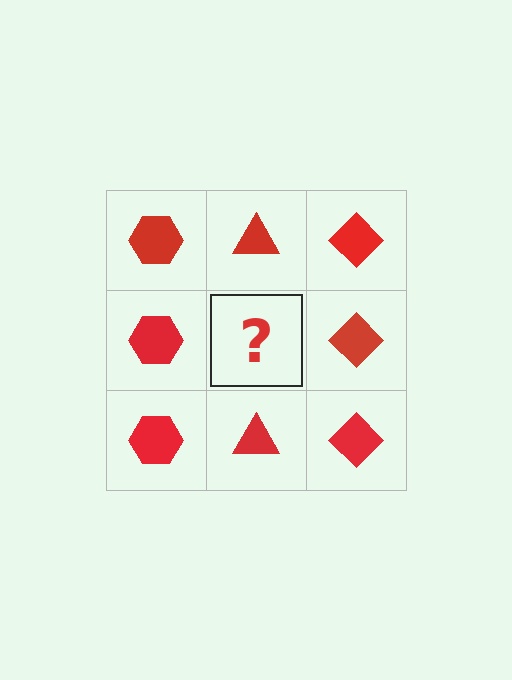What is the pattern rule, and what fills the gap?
The rule is that each column has a consistent shape. The gap should be filled with a red triangle.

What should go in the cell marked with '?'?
The missing cell should contain a red triangle.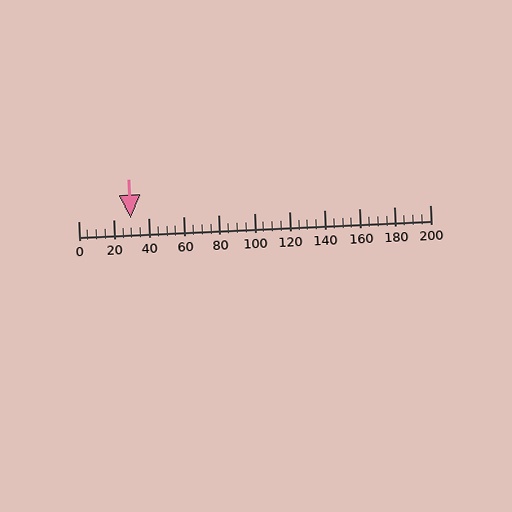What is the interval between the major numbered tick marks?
The major tick marks are spaced 20 units apart.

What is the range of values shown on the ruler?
The ruler shows values from 0 to 200.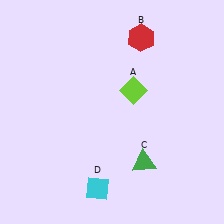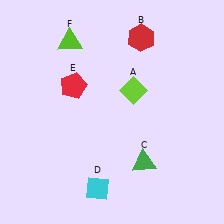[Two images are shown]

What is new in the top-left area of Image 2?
A lime triangle (F) was added in the top-left area of Image 2.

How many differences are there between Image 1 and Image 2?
There are 2 differences between the two images.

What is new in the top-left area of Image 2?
A red pentagon (E) was added in the top-left area of Image 2.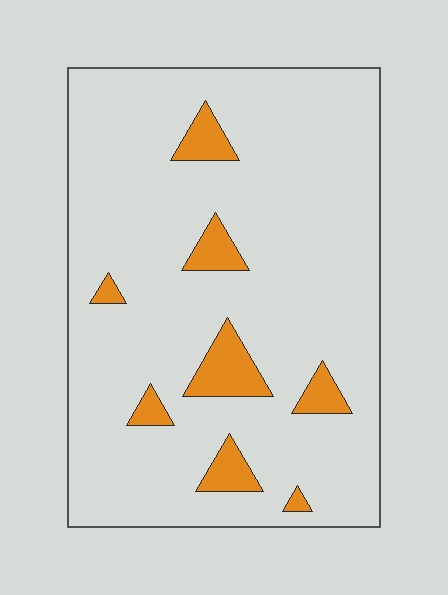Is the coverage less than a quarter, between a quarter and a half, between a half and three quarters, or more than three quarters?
Less than a quarter.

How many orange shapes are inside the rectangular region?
8.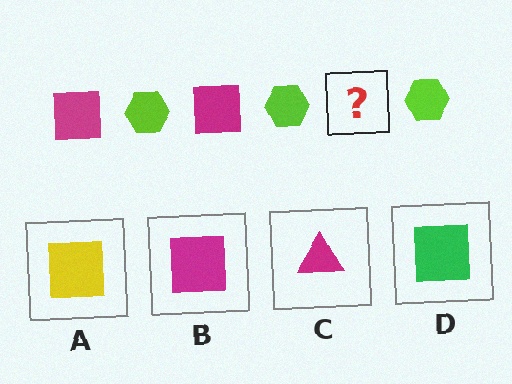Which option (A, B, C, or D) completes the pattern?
B.